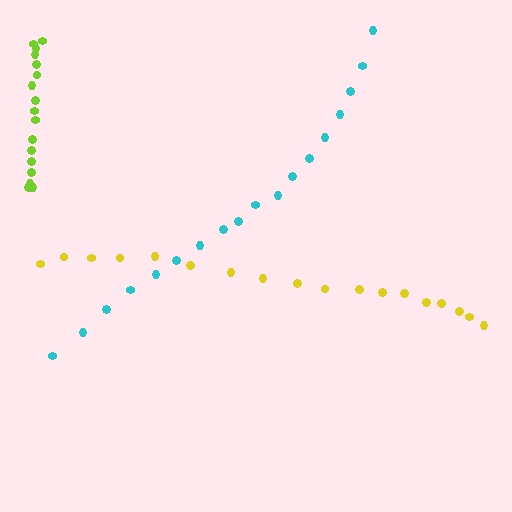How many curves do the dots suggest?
There are 3 distinct paths.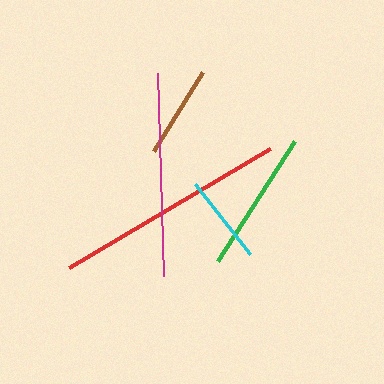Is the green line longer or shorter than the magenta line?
The magenta line is longer than the green line.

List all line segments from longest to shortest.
From longest to shortest: red, magenta, green, brown, cyan.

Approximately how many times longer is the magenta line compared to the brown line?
The magenta line is approximately 2.2 times the length of the brown line.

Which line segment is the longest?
The red line is the longest at approximately 234 pixels.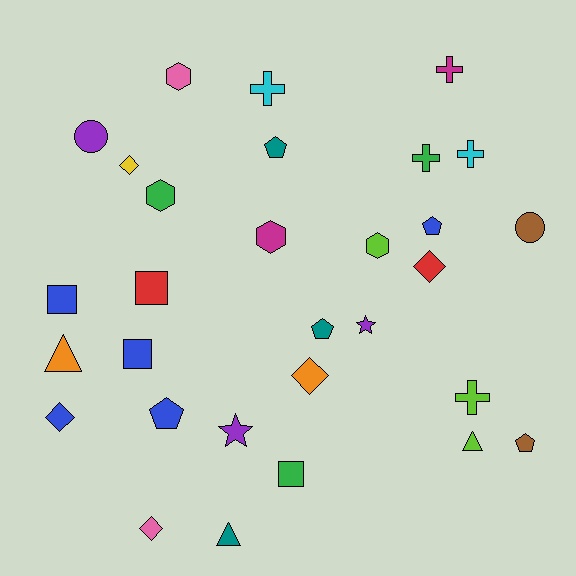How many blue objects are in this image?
There are 5 blue objects.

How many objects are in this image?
There are 30 objects.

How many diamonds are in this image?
There are 5 diamonds.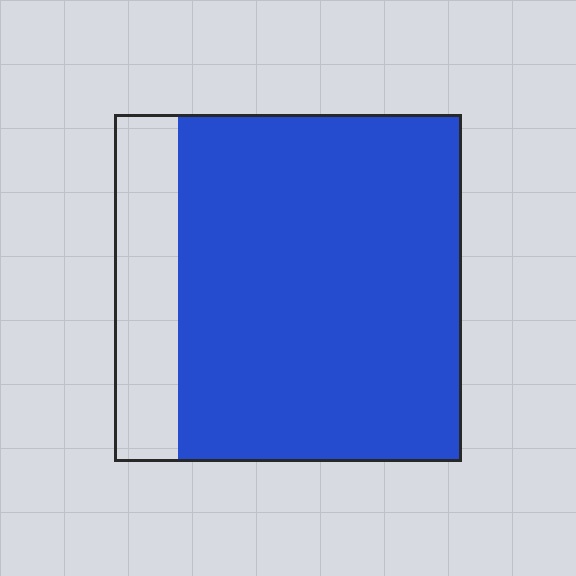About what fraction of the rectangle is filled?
About four fifths (4/5).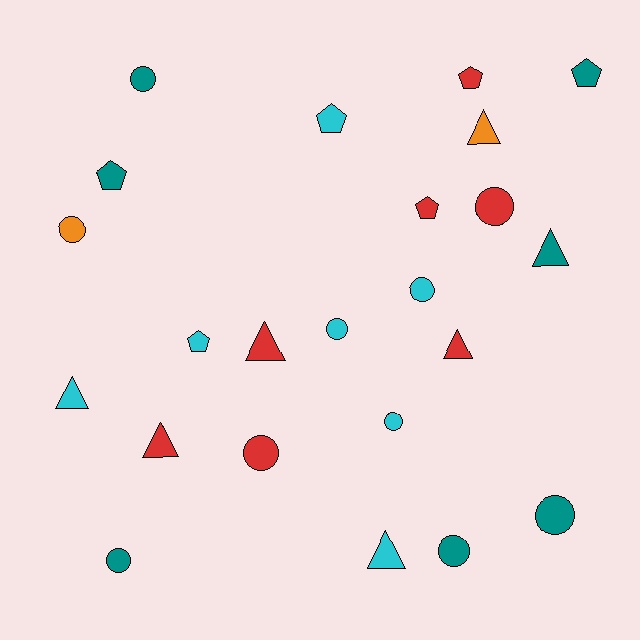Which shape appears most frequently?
Circle, with 10 objects.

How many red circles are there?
There are 2 red circles.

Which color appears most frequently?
Cyan, with 7 objects.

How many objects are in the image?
There are 23 objects.